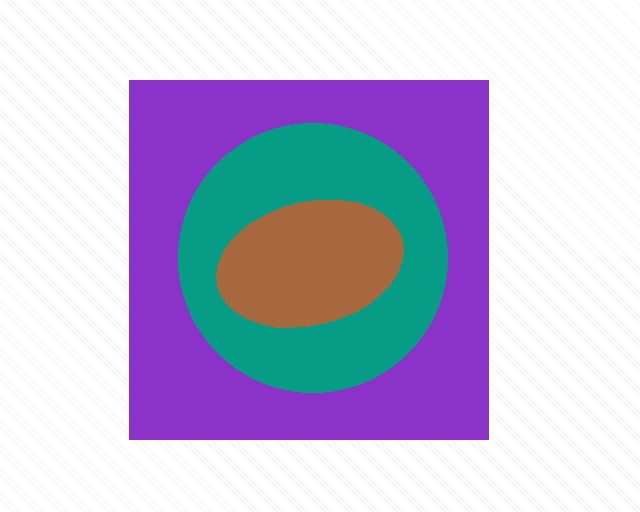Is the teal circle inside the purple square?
Yes.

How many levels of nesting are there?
3.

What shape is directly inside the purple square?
The teal circle.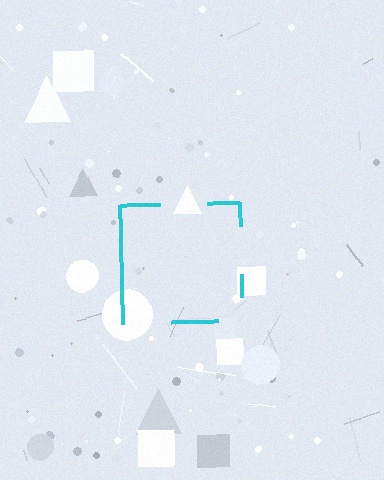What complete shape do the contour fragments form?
The contour fragments form a square.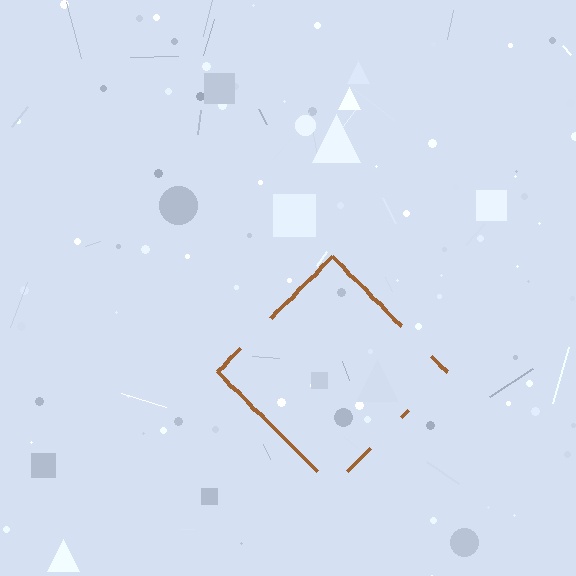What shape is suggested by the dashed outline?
The dashed outline suggests a diamond.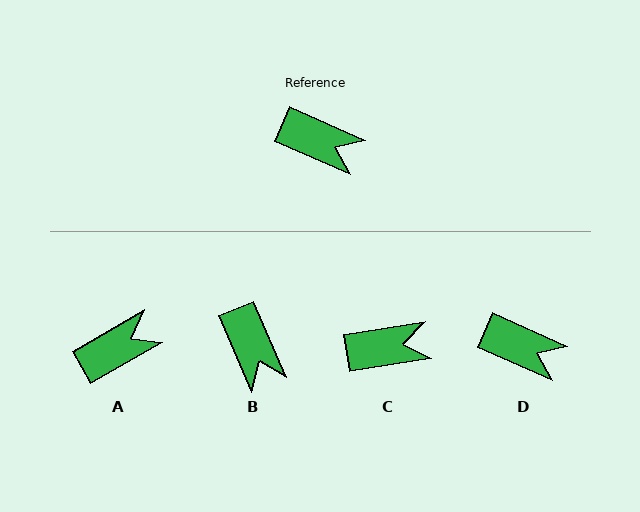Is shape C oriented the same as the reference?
No, it is off by about 33 degrees.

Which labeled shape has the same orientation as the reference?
D.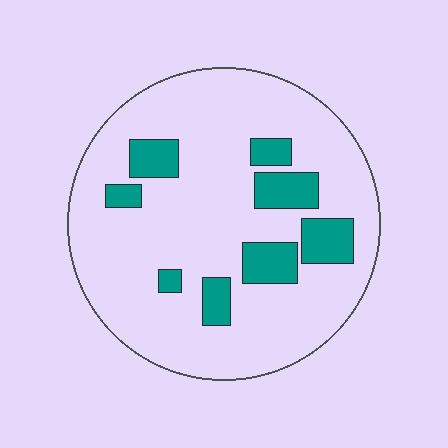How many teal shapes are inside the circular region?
8.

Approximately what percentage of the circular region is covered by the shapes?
Approximately 15%.